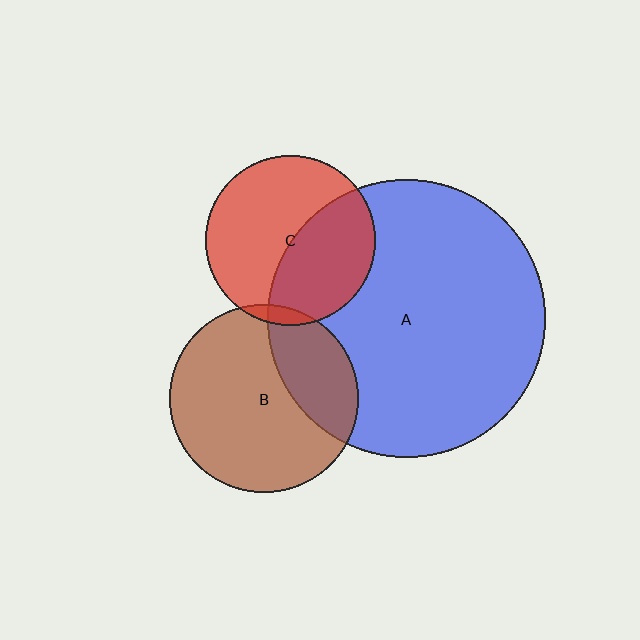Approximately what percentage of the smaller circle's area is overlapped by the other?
Approximately 45%.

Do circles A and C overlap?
Yes.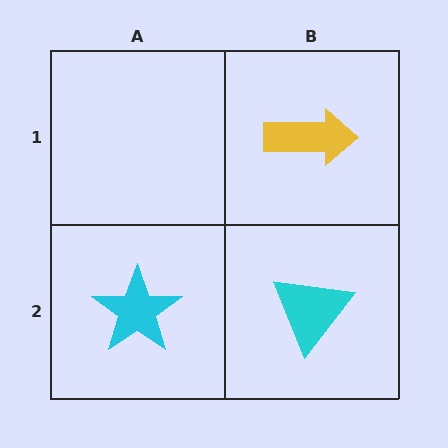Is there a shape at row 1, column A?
No, that cell is empty.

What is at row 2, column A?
A cyan star.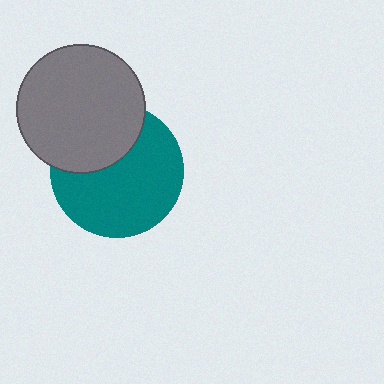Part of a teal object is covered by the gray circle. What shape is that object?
It is a circle.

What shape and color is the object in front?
The object in front is a gray circle.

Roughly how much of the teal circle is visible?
Most of it is visible (roughly 67%).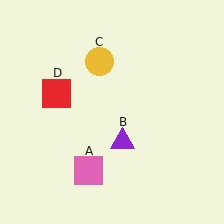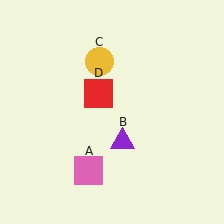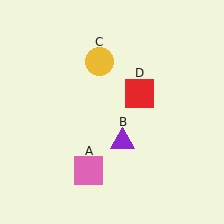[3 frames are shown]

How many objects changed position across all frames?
1 object changed position: red square (object D).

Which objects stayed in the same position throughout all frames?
Pink square (object A) and purple triangle (object B) and yellow circle (object C) remained stationary.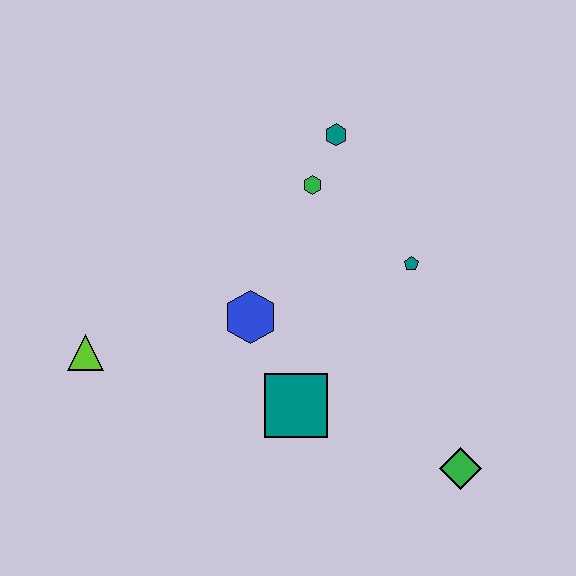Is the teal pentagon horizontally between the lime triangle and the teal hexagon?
No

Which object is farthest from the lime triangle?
The green diamond is farthest from the lime triangle.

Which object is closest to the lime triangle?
The blue hexagon is closest to the lime triangle.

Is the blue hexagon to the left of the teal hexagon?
Yes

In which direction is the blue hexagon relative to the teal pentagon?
The blue hexagon is to the left of the teal pentagon.